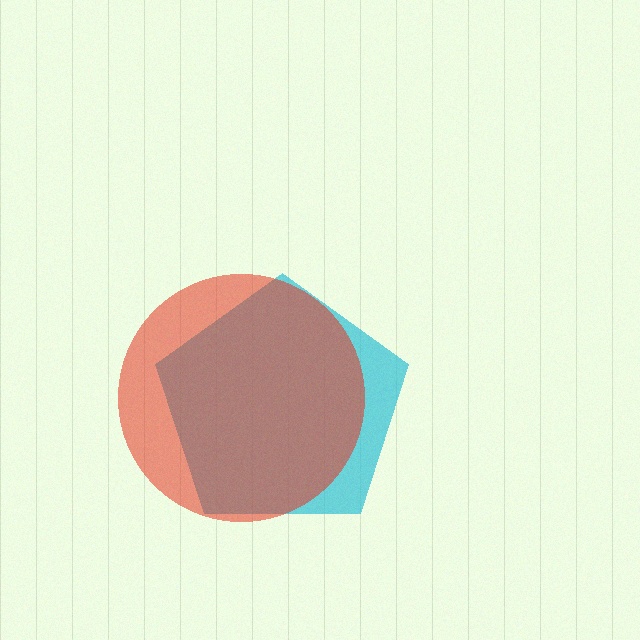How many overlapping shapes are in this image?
There are 2 overlapping shapes in the image.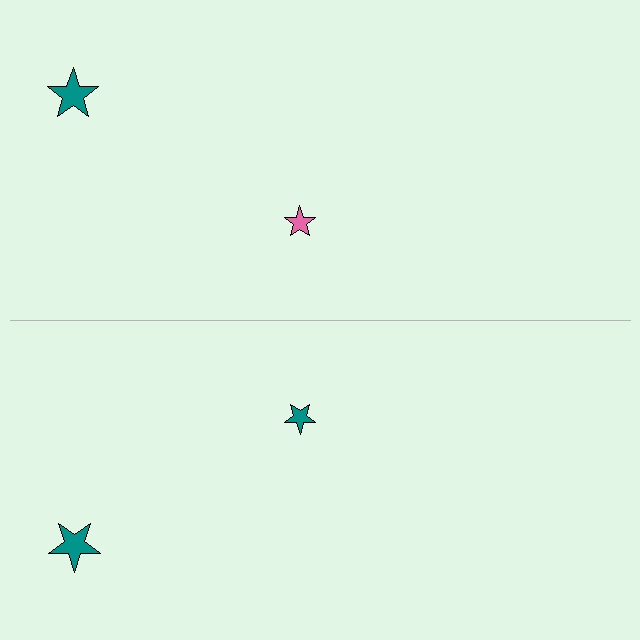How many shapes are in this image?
There are 4 shapes in this image.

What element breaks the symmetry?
The teal star on the bottom side breaks the symmetry — its mirror counterpart is pink.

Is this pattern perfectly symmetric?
No, the pattern is not perfectly symmetric. The teal star on the bottom side breaks the symmetry — its mirror counterpart is pink.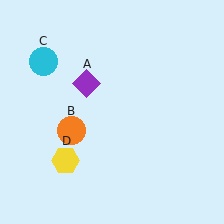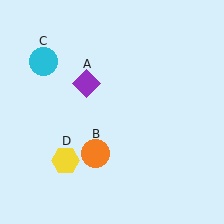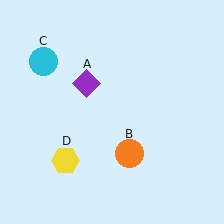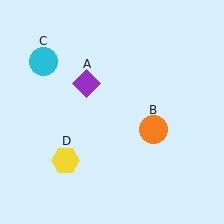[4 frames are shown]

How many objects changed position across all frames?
1 object changed position: orange circle (object B).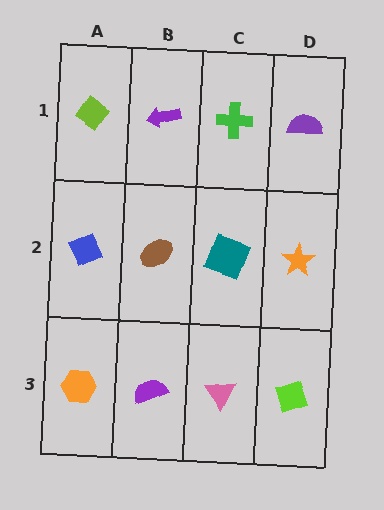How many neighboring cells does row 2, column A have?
3.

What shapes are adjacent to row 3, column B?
A brown ellipse (row 2, column B), an orange hexagon (row 3, column A), a pink triangle (row 3, column C).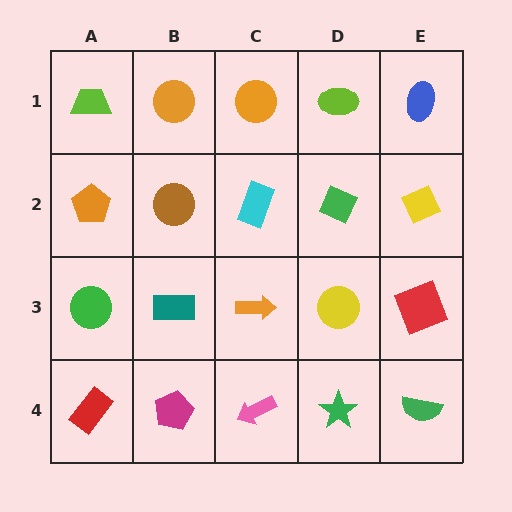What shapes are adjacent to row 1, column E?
A yellow diamond (row 2, column E), a lime ellipse (row 1, column D).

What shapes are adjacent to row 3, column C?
A cyan rectangle (row 2, column C), a pink arrow (row 4, column C), a teal rectangle (row 3, column B), a yellow circle (row 3, column D).